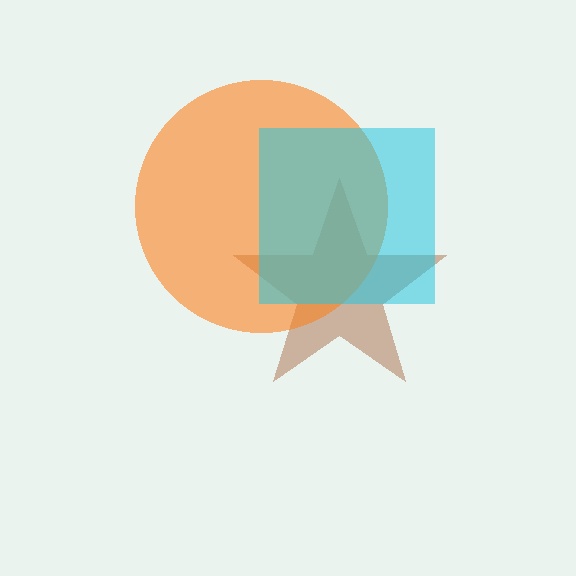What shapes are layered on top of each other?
The layered shapes are: a brown star, an orange circle, a cyan square.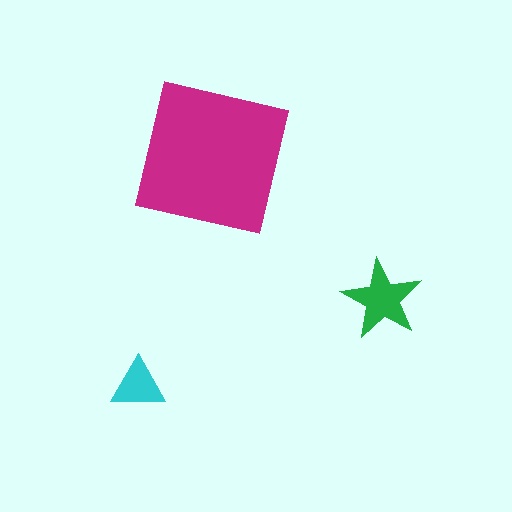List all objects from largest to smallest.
The magenta square, the green star, the cyan triangle.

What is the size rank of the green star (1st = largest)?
2nd.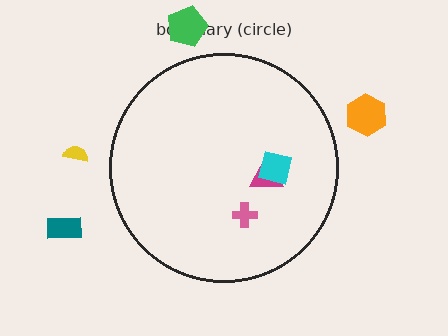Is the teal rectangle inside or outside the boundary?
Outside.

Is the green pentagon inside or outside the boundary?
Outside.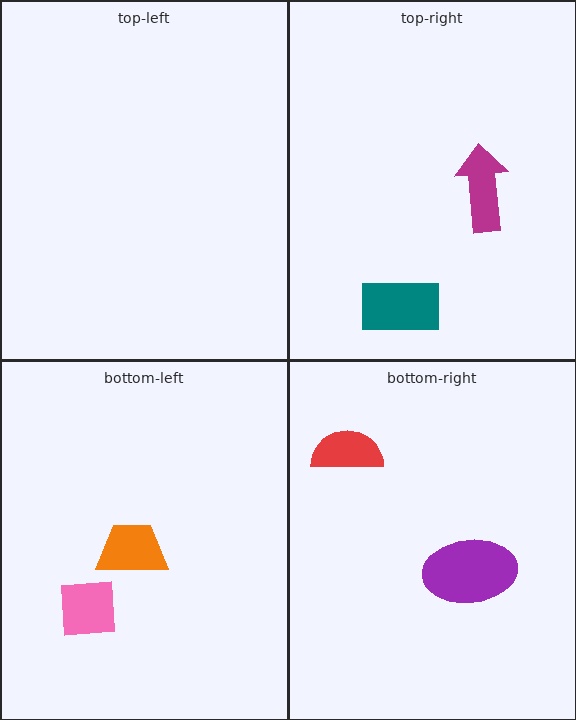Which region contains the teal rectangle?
The top-right region.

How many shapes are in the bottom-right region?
2.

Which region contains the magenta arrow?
The top-right region.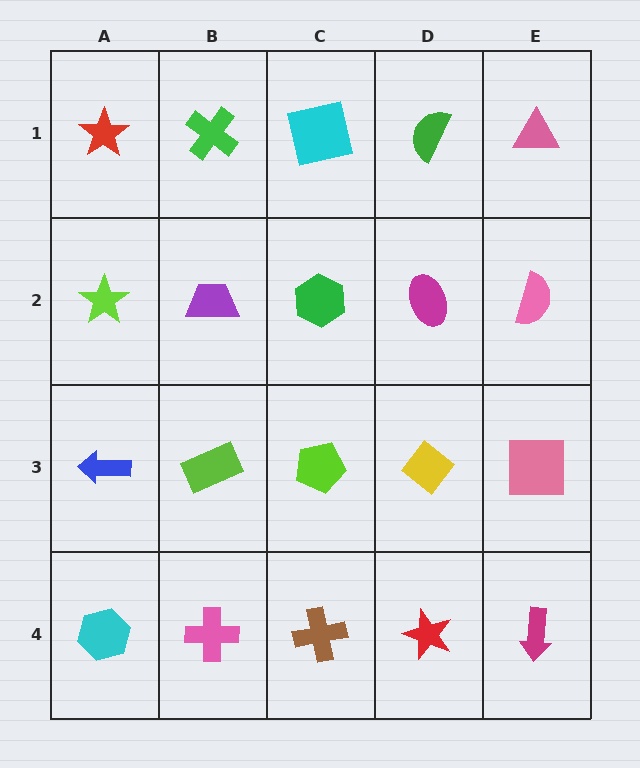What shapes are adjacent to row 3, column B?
A purple trapezoid (row 2, column B), a pink cross (row 4, column B), a blue arrow (row 3, column A), a lime pentagon (row 3, column C).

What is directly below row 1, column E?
A pink semicircle.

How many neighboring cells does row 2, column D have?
4.